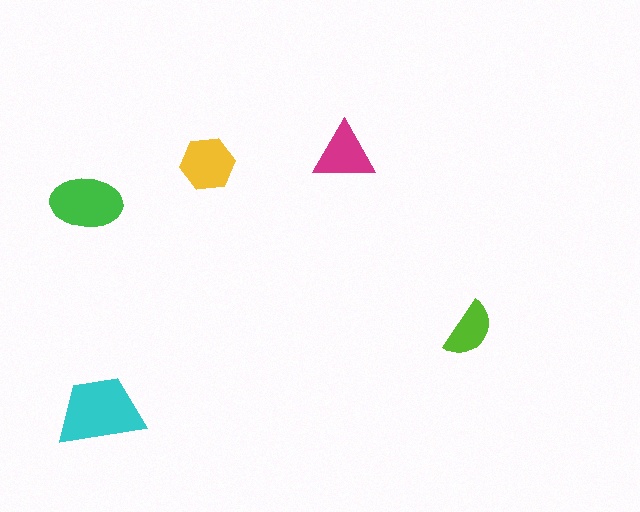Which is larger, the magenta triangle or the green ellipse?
The green ellipse.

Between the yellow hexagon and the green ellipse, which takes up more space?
The green ellipse.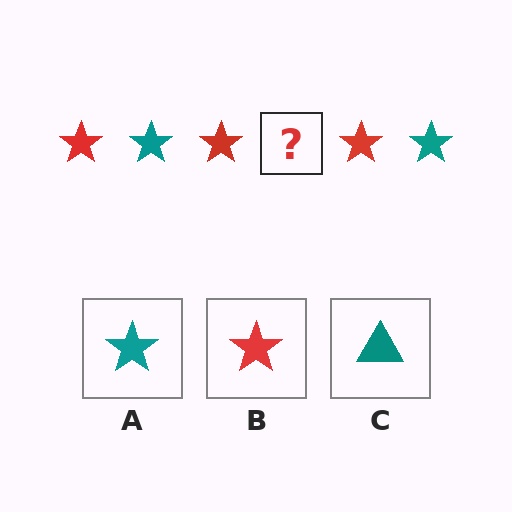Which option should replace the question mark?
Option A.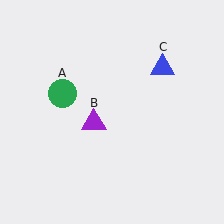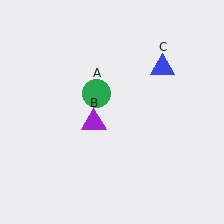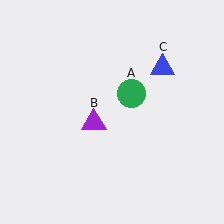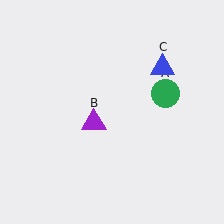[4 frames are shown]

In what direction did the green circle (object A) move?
The green circle (object A) moved right.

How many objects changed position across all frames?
1 object changed position: green circle (object A).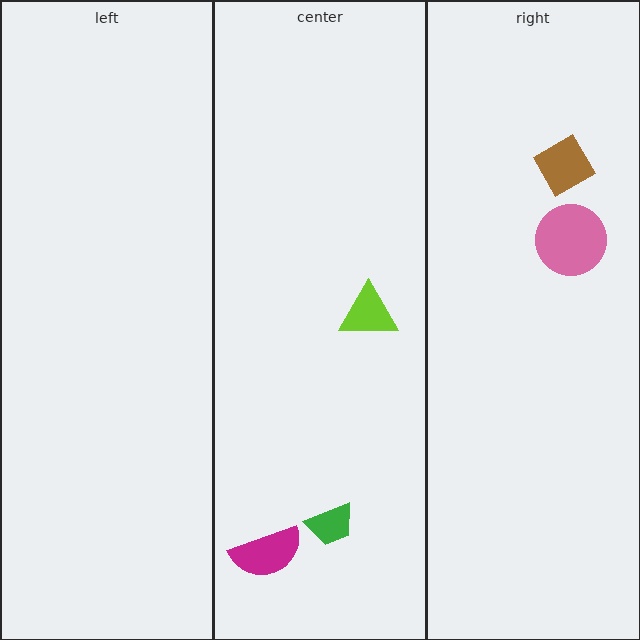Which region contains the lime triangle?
The center region.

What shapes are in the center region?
The magenta semicircle, the green trapezoid, the lime triangle.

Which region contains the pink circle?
The right region.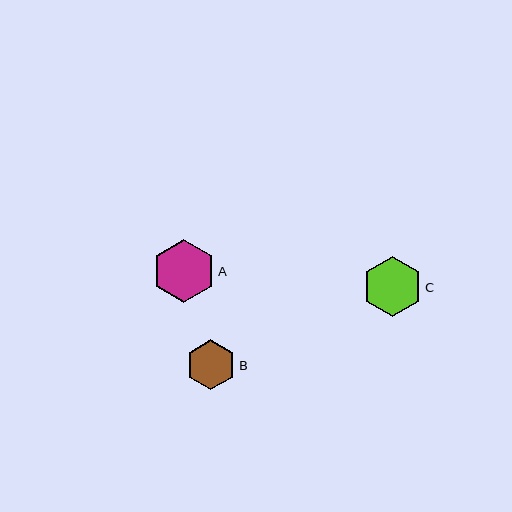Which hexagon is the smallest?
Hexagon B is the smallest with a size of approximately 50 pixels.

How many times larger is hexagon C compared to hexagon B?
Hexagon C is approximately 1.2 times the size of hexagon B.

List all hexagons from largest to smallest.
From largest to smallest: A, C, B.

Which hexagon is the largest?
Hexagon A is the largest with a size of approximately 63 pixels.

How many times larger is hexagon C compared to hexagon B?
Hexagon C is approximately 1.2 times the size of hexagon B.